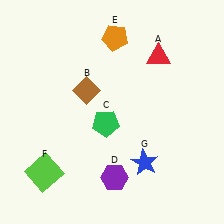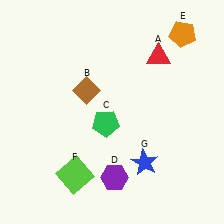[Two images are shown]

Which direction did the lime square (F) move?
The lime square (F) moved right.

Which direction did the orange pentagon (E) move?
The orange pentagon (E) moved right.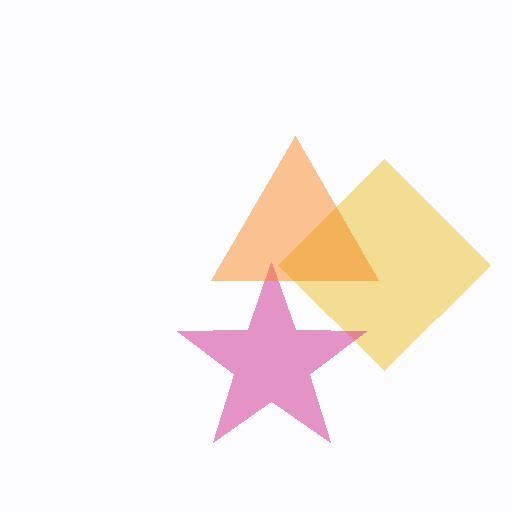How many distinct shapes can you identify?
There are 3 distinct shapes: a yellow diamond, a magenta star, an orange triangle.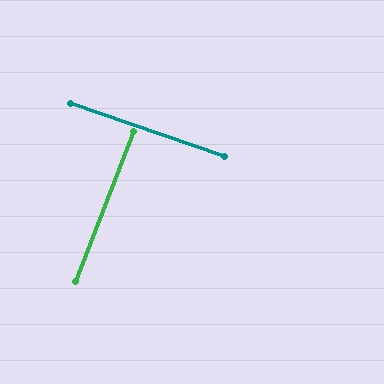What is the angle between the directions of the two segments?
Approximately 88 degrees.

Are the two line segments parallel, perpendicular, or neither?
Perpendicular — they meet at approximately 88°.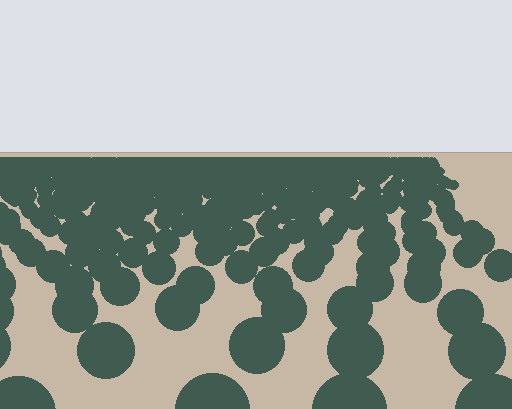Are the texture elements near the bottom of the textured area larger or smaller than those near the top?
Larger. Near the bottom, elements are closer to the viewer and appear at a bigger on-screen size.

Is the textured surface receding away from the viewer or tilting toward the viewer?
The surface is receding away from the viewer. Texture elements get smaller and denser toward the top.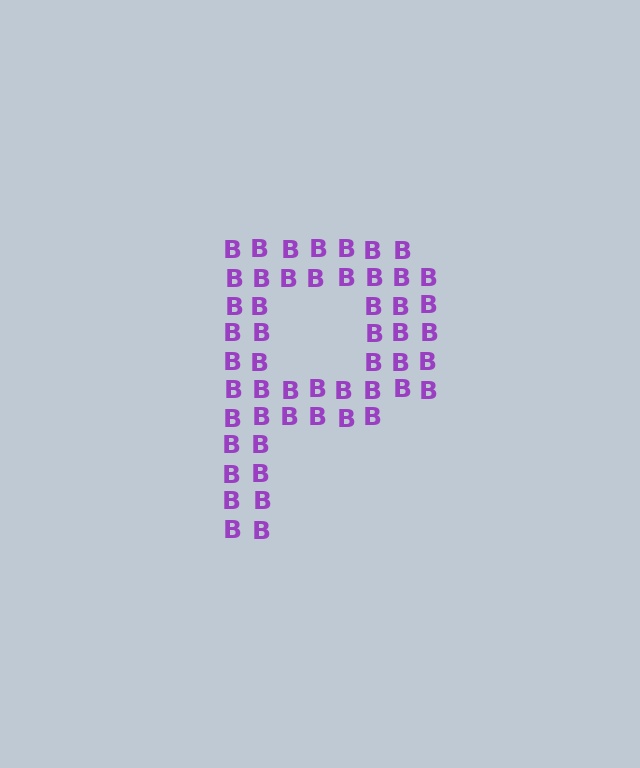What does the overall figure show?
The overall figure shows the letter P.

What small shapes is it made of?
It is made of small letter B's.